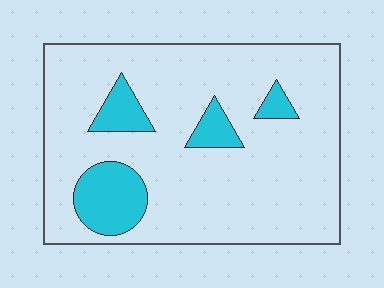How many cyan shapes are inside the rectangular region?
4.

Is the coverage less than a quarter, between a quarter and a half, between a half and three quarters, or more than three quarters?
Less than a quarter.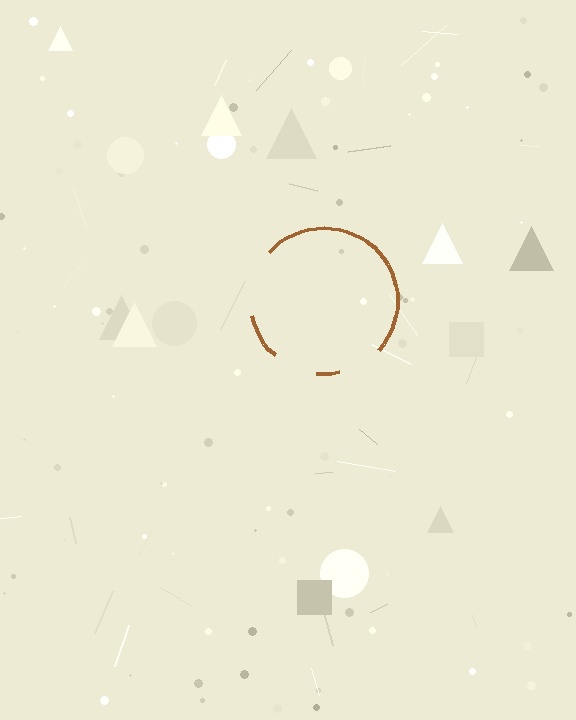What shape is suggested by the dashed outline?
The dashed outline suggests a circle.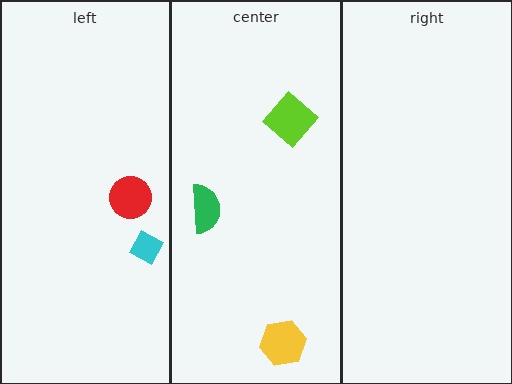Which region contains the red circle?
The left region.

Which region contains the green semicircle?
The center region.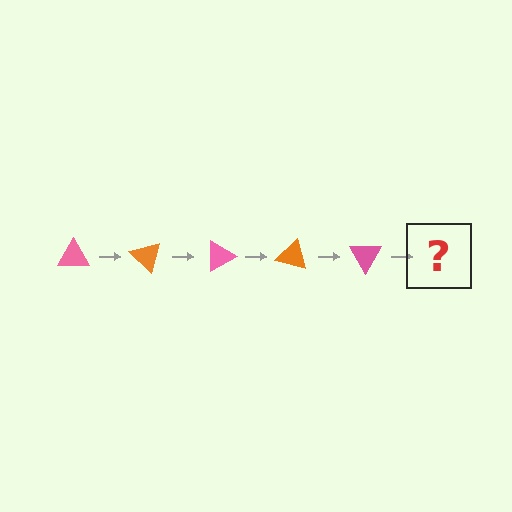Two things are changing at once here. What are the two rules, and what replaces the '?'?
The two rules are that it rotates 45 degrees each step and the color cycles through pink and orange. The '?' should be an orange triangle, rotated 225 degrees from the start.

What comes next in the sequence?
The next element should be an orange triangle, rotated 225 degrees from the start.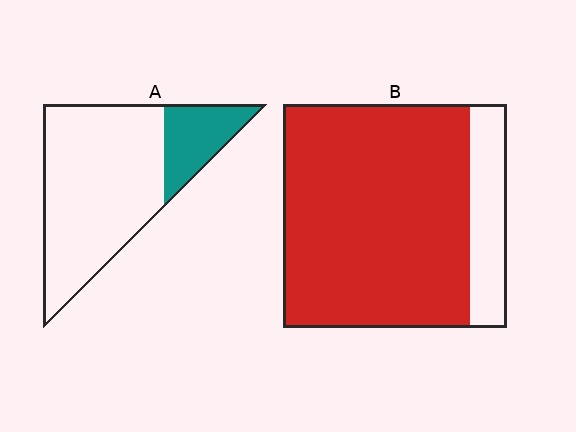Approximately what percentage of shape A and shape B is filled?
A is approximately 20% and B is approximately 85%.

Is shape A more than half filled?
No.